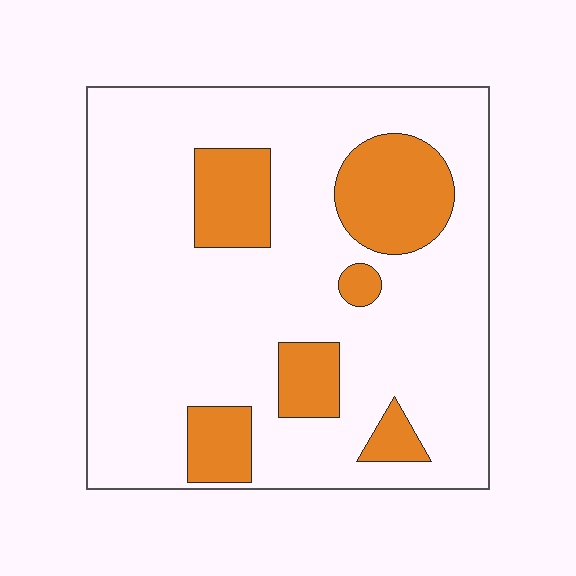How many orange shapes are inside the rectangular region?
6.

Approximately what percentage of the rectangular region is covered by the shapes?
Approximately 20%.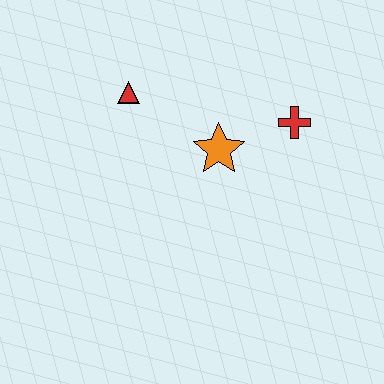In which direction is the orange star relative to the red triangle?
The orange star is to the right of the red triangle.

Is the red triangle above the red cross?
Yes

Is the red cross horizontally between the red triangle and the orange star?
No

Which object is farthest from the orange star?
The red triangle is farthest from the orange star.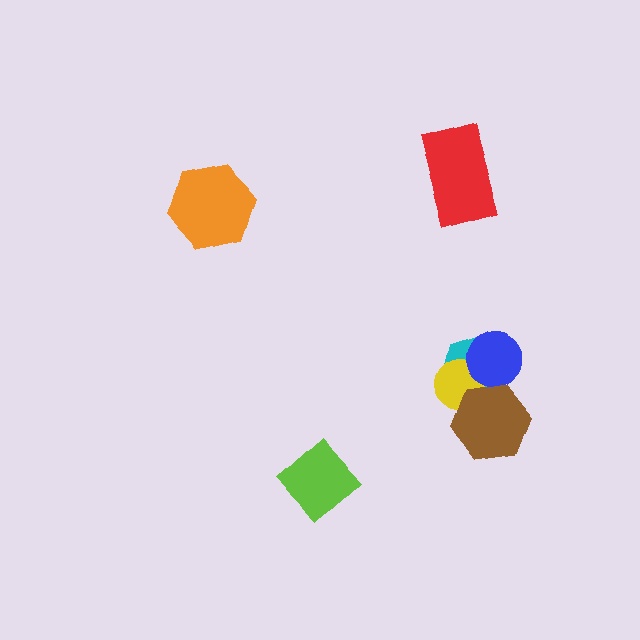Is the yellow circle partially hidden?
Yes, it is partially covered by another shape.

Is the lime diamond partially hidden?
No, no other shape covers it.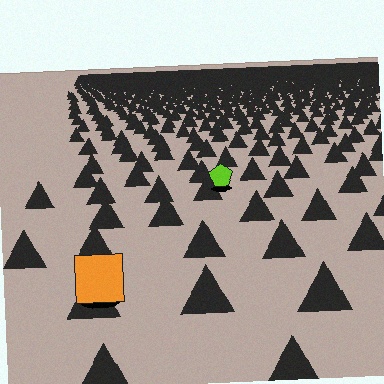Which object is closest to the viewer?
The orange square is closest. The texture marks near it are larger and more spread out.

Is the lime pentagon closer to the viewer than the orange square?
No. The orange square is closer — you can tell from the texture gradient: the ground texture is coarser near it.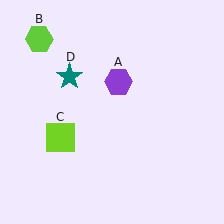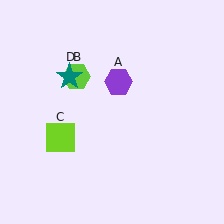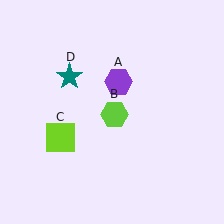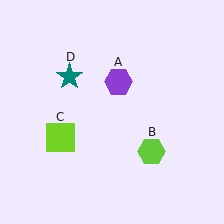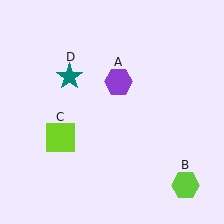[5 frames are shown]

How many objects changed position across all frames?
1 object changed position: lime hexagon (object B).